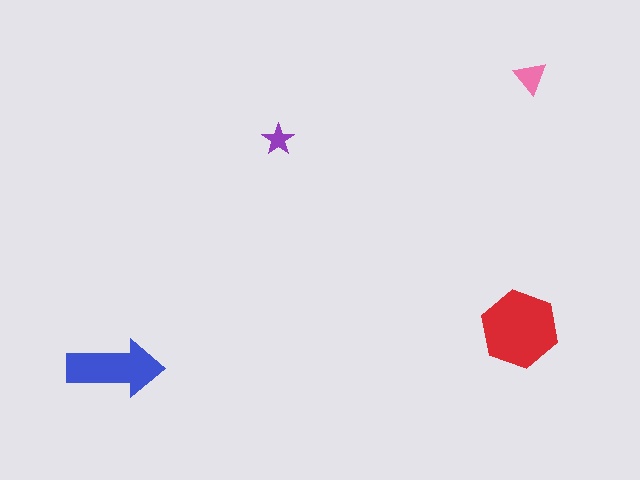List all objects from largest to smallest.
The red hexagon, the blue arrow, the pink triangle, the purple star.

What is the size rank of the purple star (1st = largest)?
4th.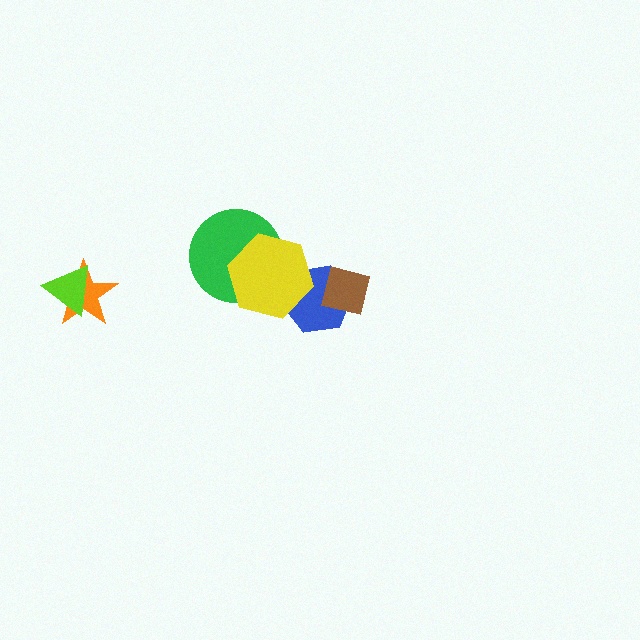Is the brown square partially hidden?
No, no other shape covers it.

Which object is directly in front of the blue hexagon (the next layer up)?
The yellow hexagon is directly in front of the blue hexagon.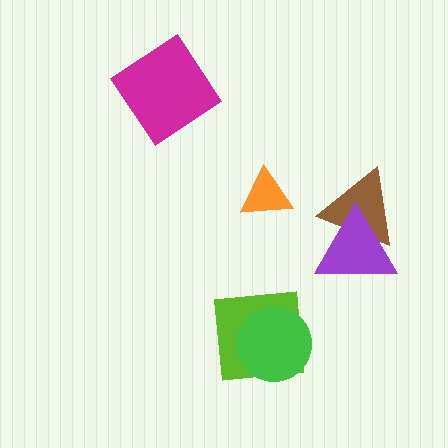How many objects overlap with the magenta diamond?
0 objects overlap with the magenta diamond.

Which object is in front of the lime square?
The green circle is in front of the lime square.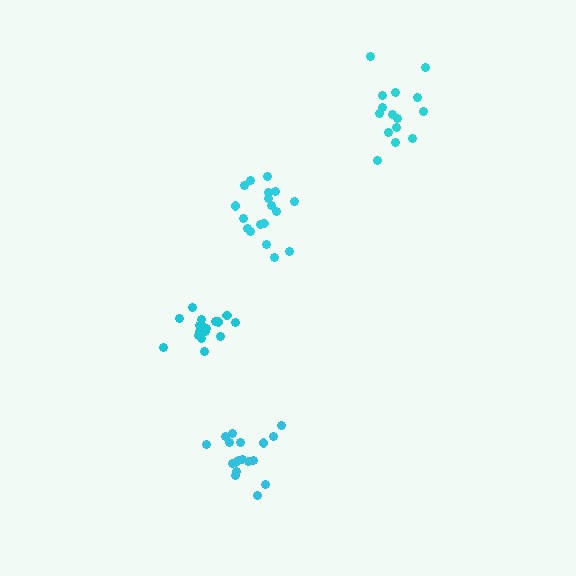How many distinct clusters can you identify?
There are 4 distinct clusters.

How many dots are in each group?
Group 1: 18 dots, Group 2: 15 dots, Group 3: 18 dots, Group 4: 17 dots (68 total).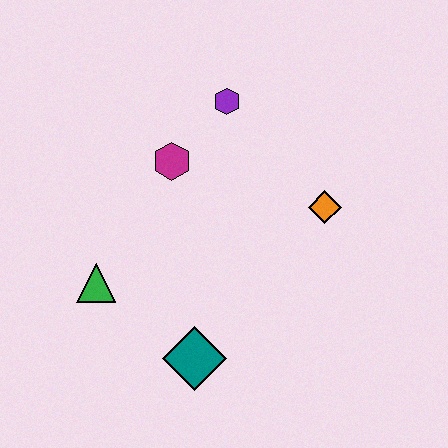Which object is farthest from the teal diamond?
The purple hexagon is farthest from the teal diamond.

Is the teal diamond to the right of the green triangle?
Yes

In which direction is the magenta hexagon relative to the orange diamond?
The magenta hexagon is to the left of the orange diamond.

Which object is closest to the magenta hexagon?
The purple hexagon is closest to the magenta hexagon.